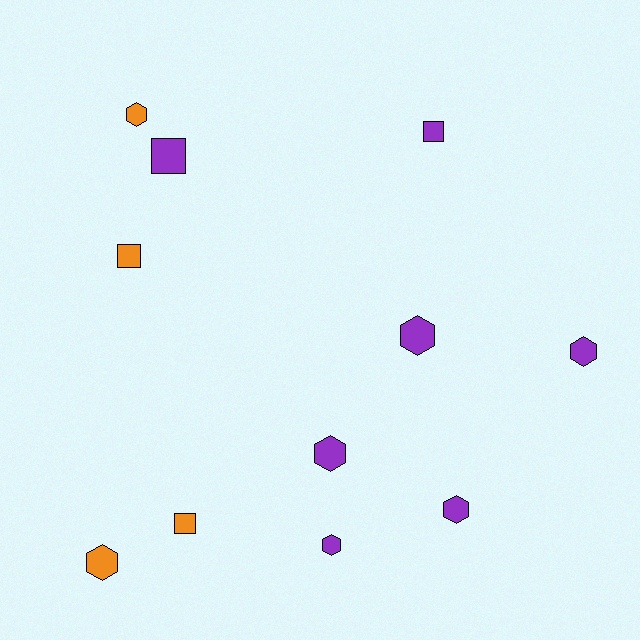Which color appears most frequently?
Purple, with 7 objects.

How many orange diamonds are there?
There are no orange diamonds.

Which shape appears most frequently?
Hexagon, with 7 objects.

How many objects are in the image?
There are 11 objects.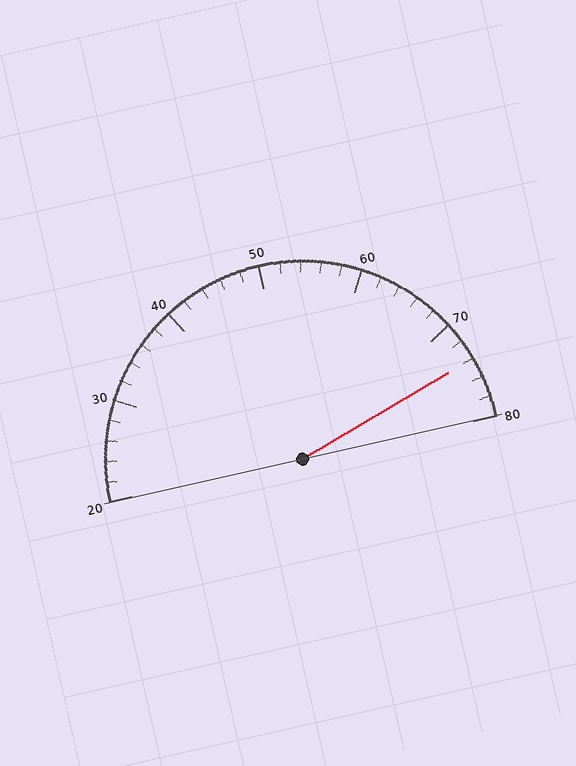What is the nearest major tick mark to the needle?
The nearest major tick mark is 70.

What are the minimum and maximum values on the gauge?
The gauge ranges from 20 to 80.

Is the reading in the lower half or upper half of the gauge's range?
The reading is in the upper half of the range (20 to 80).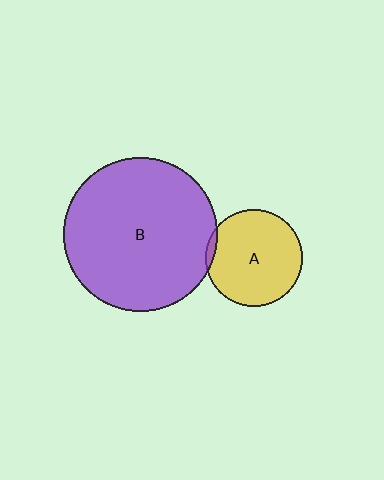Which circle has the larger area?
Circle B (purple).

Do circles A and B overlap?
Yes.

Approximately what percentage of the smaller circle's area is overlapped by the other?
Approximately 5%.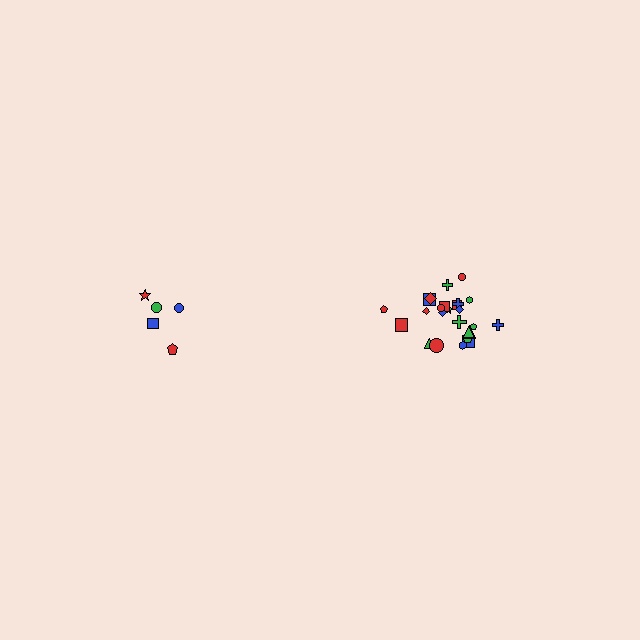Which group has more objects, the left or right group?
The right group.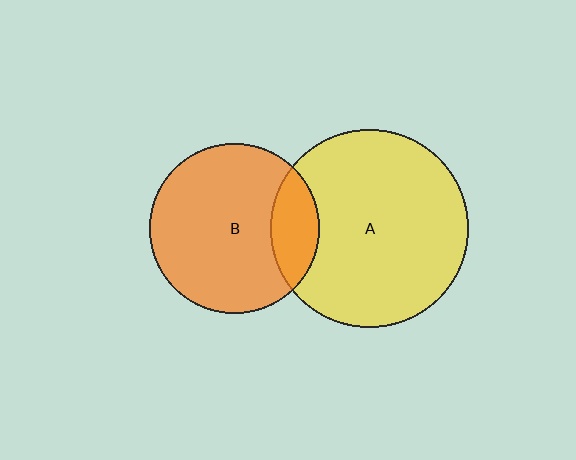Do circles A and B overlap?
Yes.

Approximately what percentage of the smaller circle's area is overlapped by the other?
Approximately 20%.